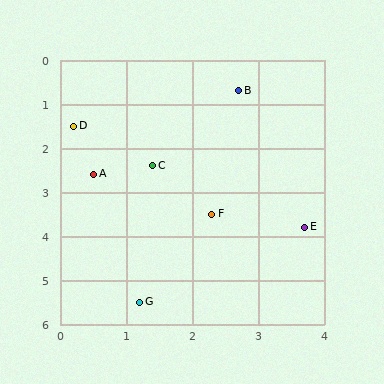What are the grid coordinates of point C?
Point C is at approximately (1.4, 2.4).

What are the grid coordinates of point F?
Point F is at approximately (2.3, 3.5).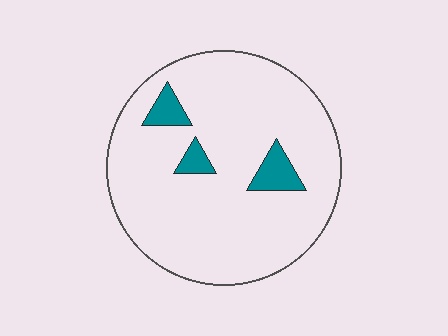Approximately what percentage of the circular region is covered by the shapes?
Approximately 10%.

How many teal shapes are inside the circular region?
3.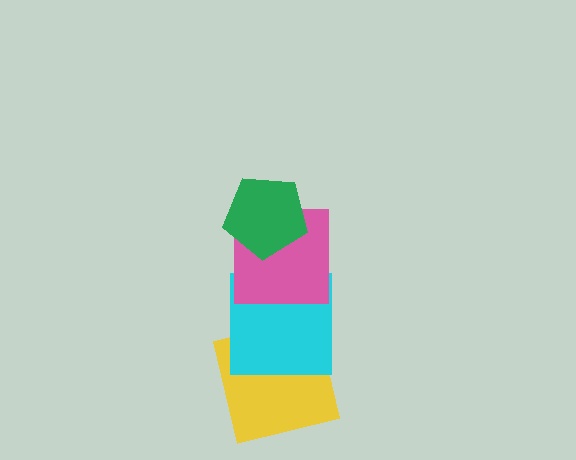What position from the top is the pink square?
The pink square is 2nd from the top.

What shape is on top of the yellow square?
The cyan square is on top of the yellow square.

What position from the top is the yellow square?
The yellow square is 4th from the top.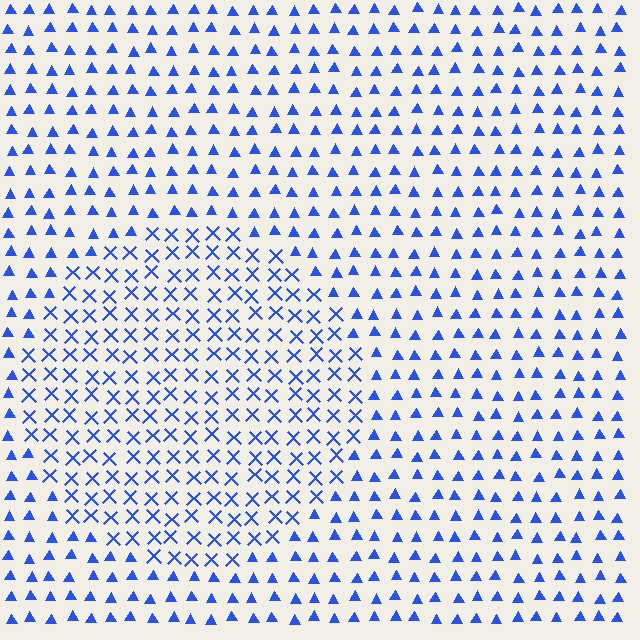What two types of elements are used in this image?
The image uses X marks inside the circle region and triangles outside it.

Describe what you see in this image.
The image is filled with small blue elements arranged in a uniform grid. A circle-shaped region contains X marks, while the surrounding area contains triangles. The boundary is defined purely by the change in element shape.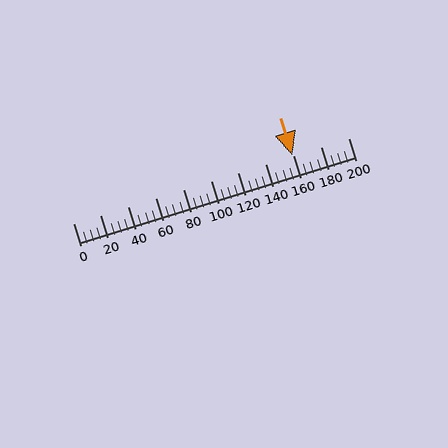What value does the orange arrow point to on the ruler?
The orange arrow points to approximately 160.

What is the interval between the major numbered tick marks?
The major tick marks are spaced 20 units apart.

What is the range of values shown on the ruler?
The ruler shows values from 0 to 200.